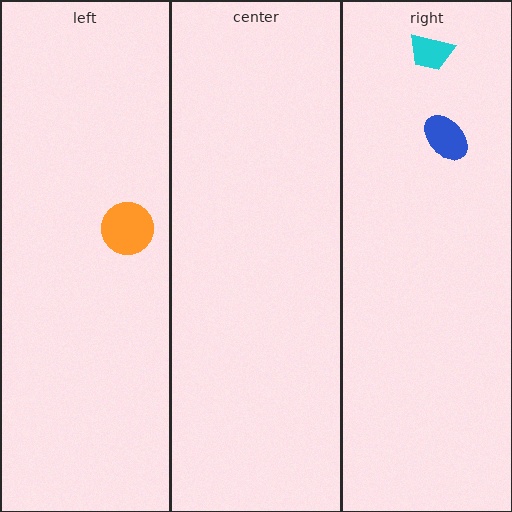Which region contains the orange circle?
The left region.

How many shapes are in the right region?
2.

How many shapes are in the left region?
1.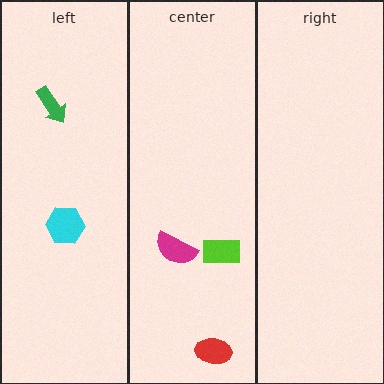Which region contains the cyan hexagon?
The left region.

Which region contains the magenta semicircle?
The center region.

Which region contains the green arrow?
The left region.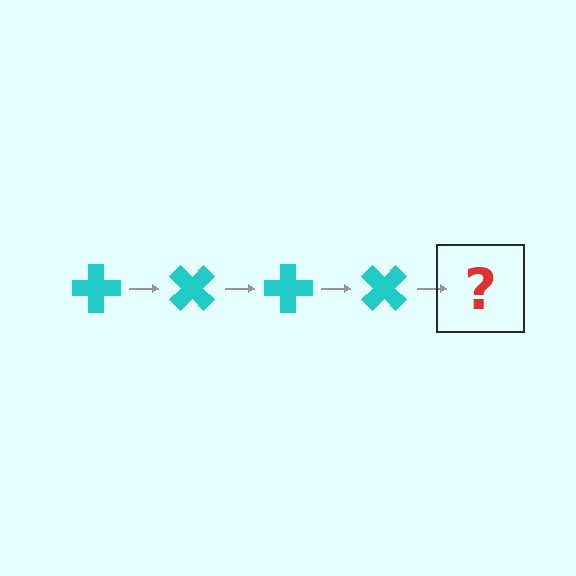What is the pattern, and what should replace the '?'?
The pattern is that the cross rotates 45 degrees each step. The '?' should be a cyan cross rotated 180 degrees.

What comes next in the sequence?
The next element should be a cyan cross rotated 180 degrees.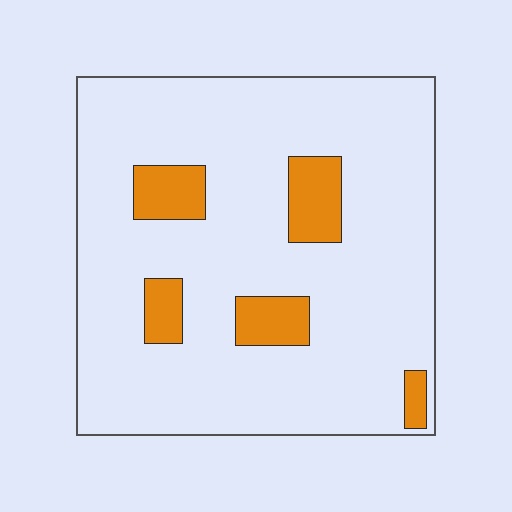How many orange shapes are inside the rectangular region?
5.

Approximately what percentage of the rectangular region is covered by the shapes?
Approximately 15%.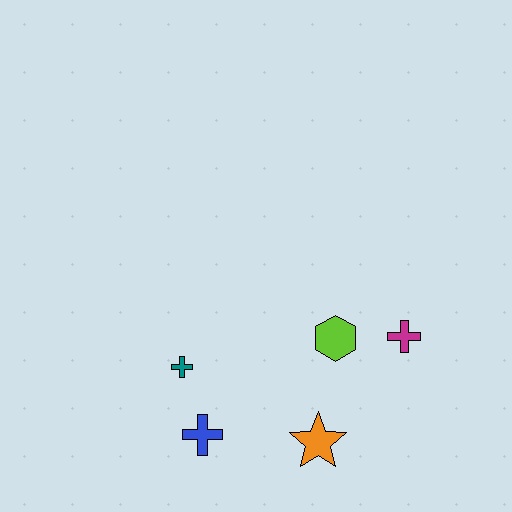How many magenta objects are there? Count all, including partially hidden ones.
There is 1 magenta object.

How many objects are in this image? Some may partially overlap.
There are 5 objects.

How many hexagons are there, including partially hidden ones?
There is 1 hexagon.